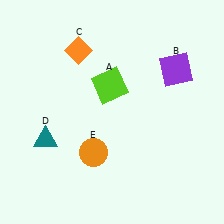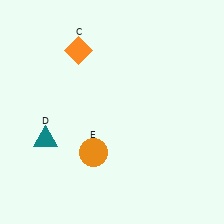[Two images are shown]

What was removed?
The purple square (B), the lime square (A) were removed in Image 2.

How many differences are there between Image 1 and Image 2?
There are 2 differences between the two images.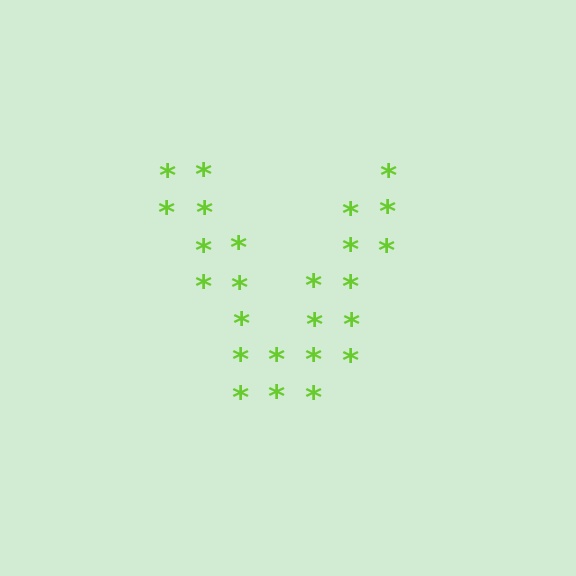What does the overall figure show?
The overall figure shows the letter V.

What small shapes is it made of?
It is made of small asterisks.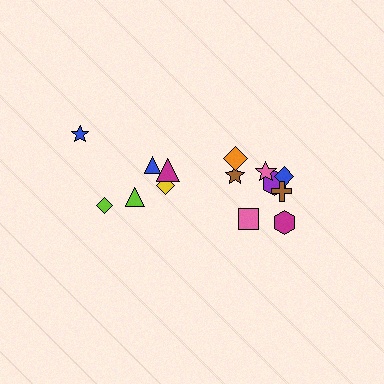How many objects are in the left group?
There are 6 objects.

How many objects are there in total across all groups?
There are 14 objects.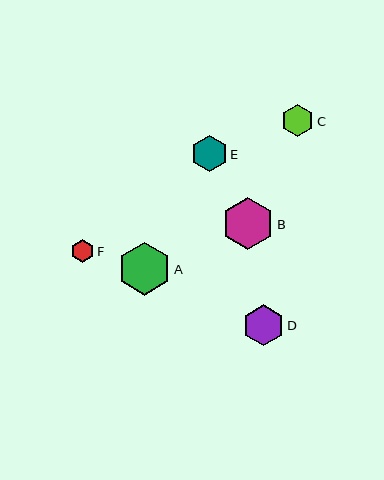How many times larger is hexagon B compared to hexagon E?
Hexagon B is approximately 1.4 times the size of hexagon E.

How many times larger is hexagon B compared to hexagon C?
Hexagon B is approximately 1.6 times the size of hexagon C.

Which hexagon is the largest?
Hexagon A is the largest with a size of approximately 53 pixels.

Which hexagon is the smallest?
Hexagon F is the smallest with a size of approximately 23 pixels.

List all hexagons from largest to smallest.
From largest to smallest: A, B, D, E, C, F.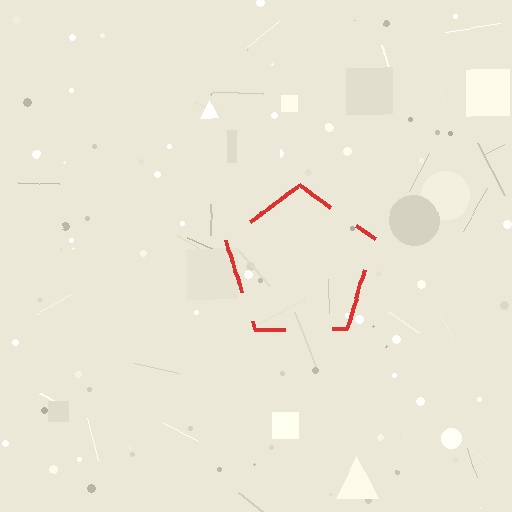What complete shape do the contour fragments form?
The contour fragments form a pentagon.